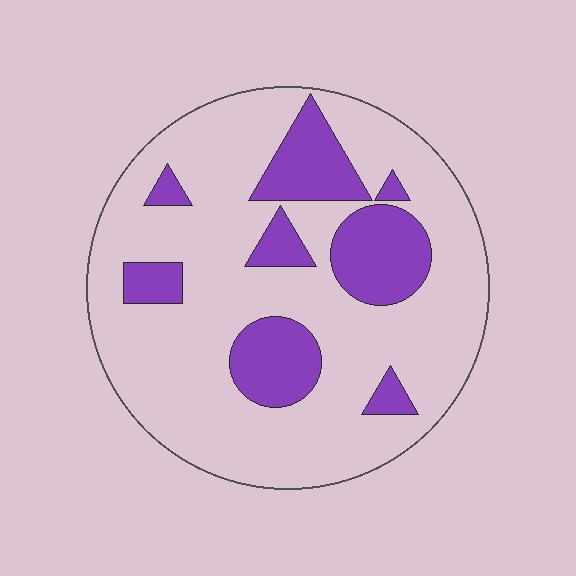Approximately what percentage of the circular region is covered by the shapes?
Approximately 25%.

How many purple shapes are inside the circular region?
8.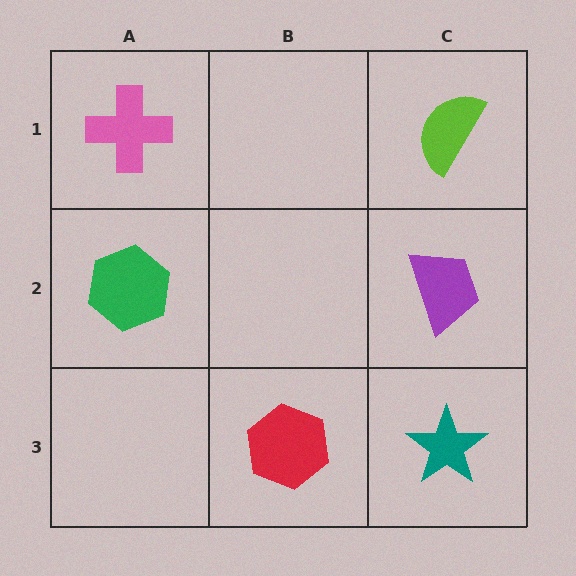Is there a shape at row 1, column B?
No, that cell is empty.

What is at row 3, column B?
A red hexagon.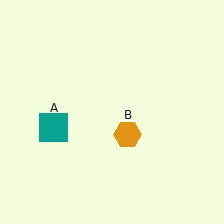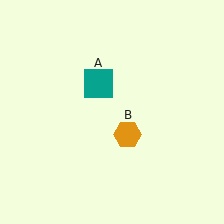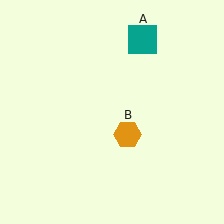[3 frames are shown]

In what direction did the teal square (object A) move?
The teal square (object A) moved up and to the right.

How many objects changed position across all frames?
1 object changed position: teal square (object A).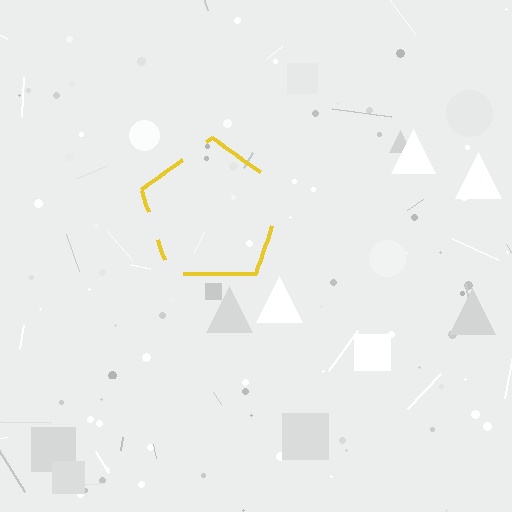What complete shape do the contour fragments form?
The contour fragments form a pentagon.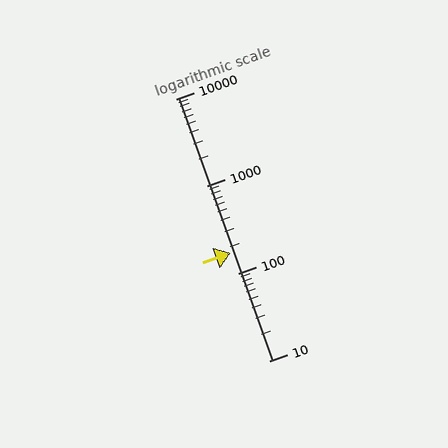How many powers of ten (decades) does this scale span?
The scale spans 3 decades, from 10 to 10000.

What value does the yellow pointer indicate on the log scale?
The pointer indicates approximately 170.